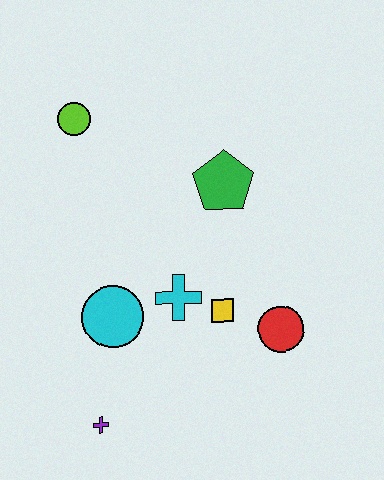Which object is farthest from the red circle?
The lime circle is farthest from the red circle.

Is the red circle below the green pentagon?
Yes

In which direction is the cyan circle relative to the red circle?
The cyan circle is to the left of the red circle.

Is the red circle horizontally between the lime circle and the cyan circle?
No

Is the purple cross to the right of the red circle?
No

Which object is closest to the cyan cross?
The yellow square is closest to the cyan cross.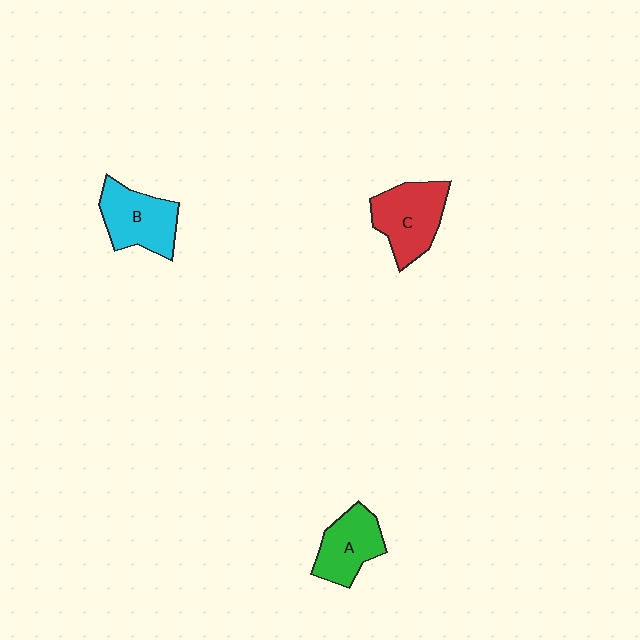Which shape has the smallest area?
Shape A (green).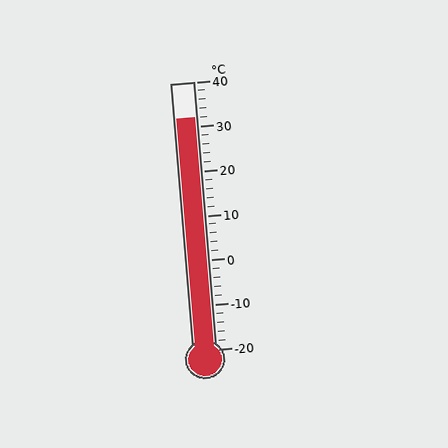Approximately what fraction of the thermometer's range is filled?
The thermometer is filled to approximately 85% of its range.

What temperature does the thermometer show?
The thermometer shows approximately 32°C.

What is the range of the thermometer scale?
The thermometer scale ranges from -20°C to 40°C.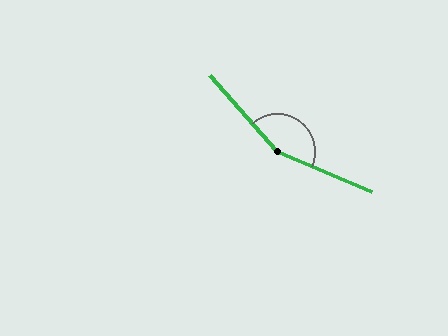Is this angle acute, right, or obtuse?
It is obtuse.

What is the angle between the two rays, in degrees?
Approximately 154 degrees.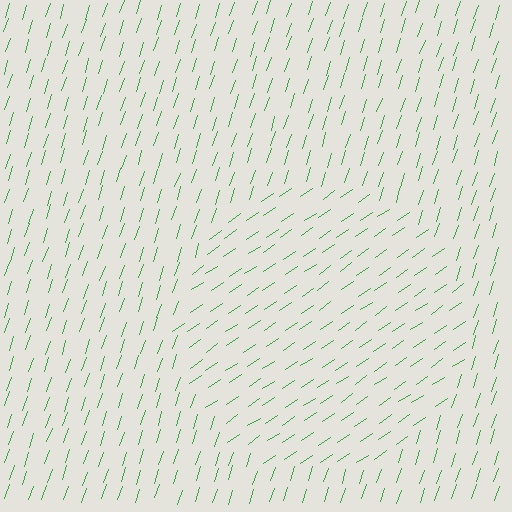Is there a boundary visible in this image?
Yes, there is a texture boundary formed by a change in line orientation.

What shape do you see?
I see a circle.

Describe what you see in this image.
The image is filled with small green line segments. A circle region in the image has lines oriented differently from the surrounding lines, creating a visible texture boundary.